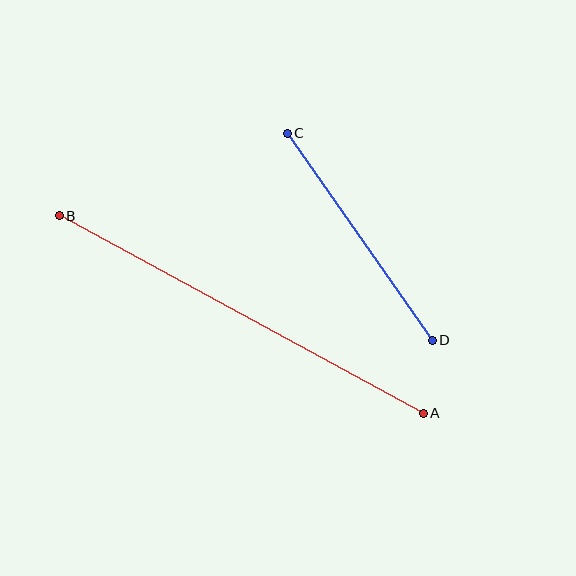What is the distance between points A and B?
The distance is approximately 414 pixels.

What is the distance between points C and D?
The distance is approximately 252 pixels.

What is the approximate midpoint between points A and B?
The midpoint is at approximately (241, 315) pixels.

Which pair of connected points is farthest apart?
Points A and B are farthest apart.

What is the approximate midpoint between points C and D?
The midpoint is at approximately (360, 237) pixels.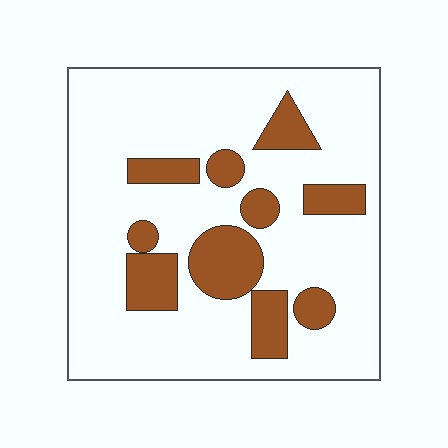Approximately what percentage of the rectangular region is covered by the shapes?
Approximately 20%.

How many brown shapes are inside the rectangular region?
10.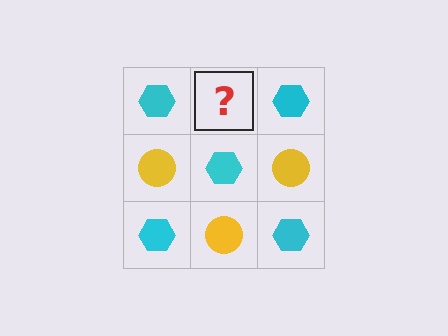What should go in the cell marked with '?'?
The missing cell should contain a yellow circle.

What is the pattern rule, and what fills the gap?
The rule is that it alternates cyan hexagon and yellow circle in a checkerboard pattern. The gap should be filled with a yellow circle.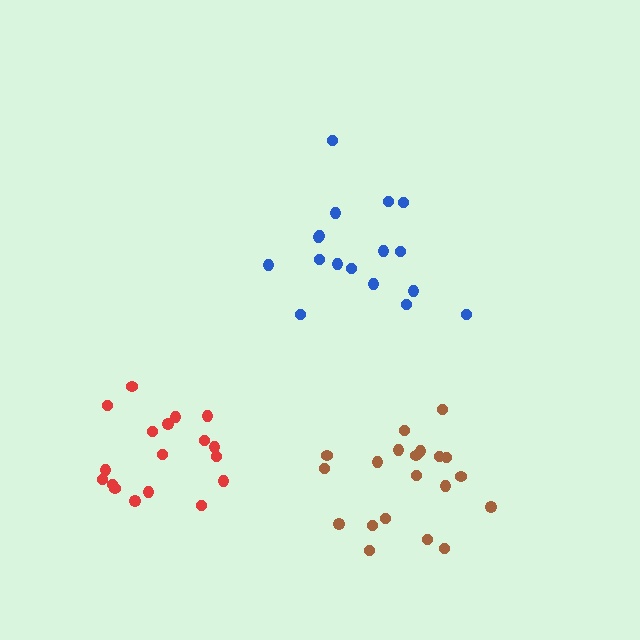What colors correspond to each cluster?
The clusters are colored: blue, red, brown.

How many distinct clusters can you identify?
There are 3 distinct clusters.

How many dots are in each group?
Group 1: 17 dots, Group 2: 18 dots, Group 3: 20 dots (55 total).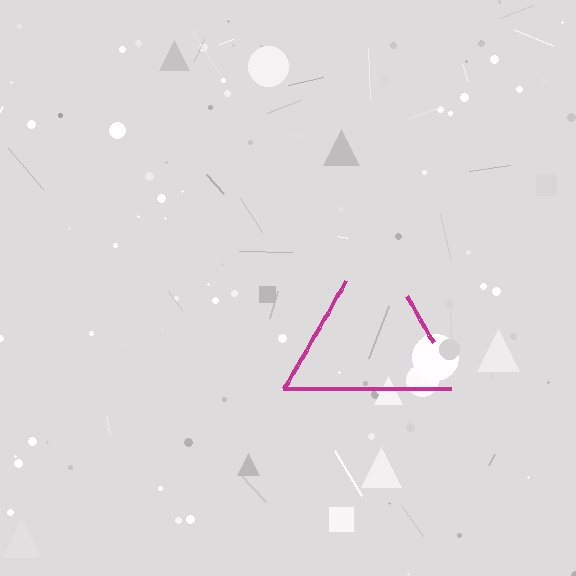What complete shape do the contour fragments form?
The contour fragments form a triangle.